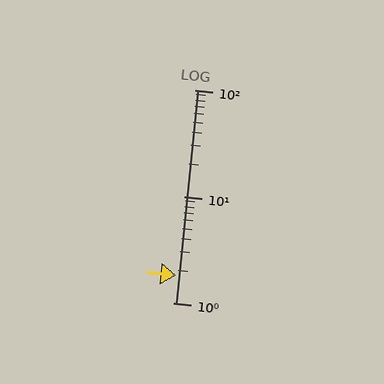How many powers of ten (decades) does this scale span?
The scale spans 2 decades, from 1 to 100.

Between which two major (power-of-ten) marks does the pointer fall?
The pointer is between 1 and 10.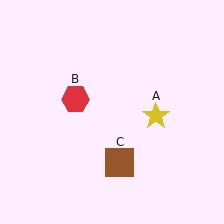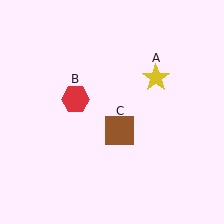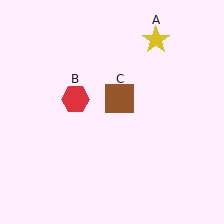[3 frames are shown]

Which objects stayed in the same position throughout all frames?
Red hexagon (object B) remained stationary.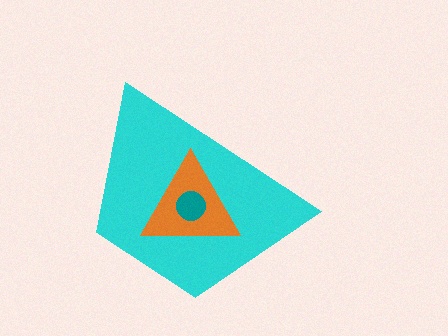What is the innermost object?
The teal circle.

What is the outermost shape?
The cyan trapezoid.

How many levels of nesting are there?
3.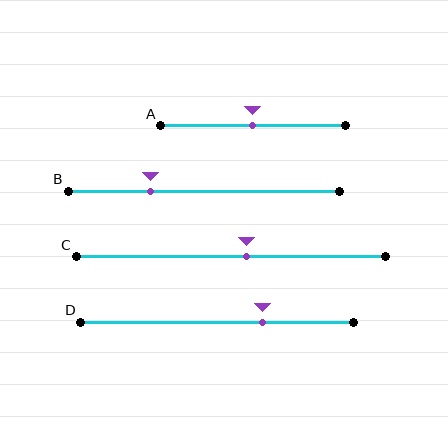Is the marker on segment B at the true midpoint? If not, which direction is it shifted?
No, the marker on segment B is shifted to the left by about 20% of the segment length.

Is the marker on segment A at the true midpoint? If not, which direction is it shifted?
Yes, the marker on segment A is at the true midpoint.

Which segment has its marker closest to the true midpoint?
Segment A has its marker closest to the true midpoint.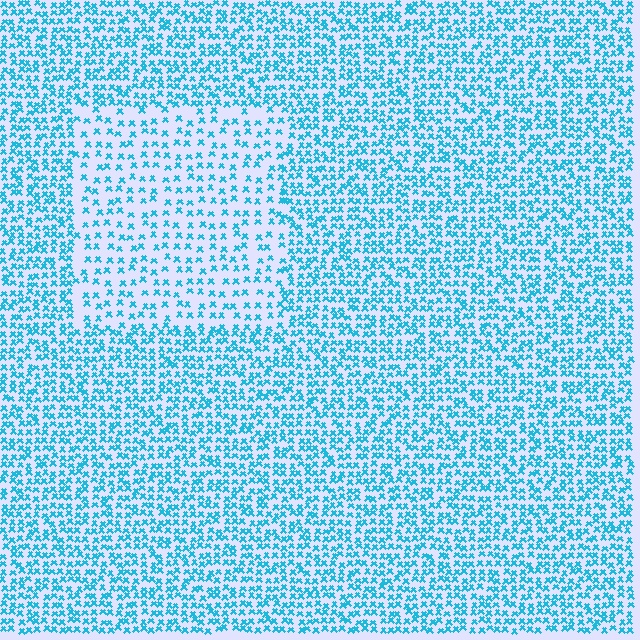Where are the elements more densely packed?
The elements are more densely packed outside the rectangle boundary.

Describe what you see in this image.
The image contains small cyan elements arranged at two different densities. A rectangle-shaped region is visible where the elements are less densely packed than the surrounding area.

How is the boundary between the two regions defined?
The boundary is defined by a change in element density (approximately 1.9x ratio). All elements are the same color, size, and shape.